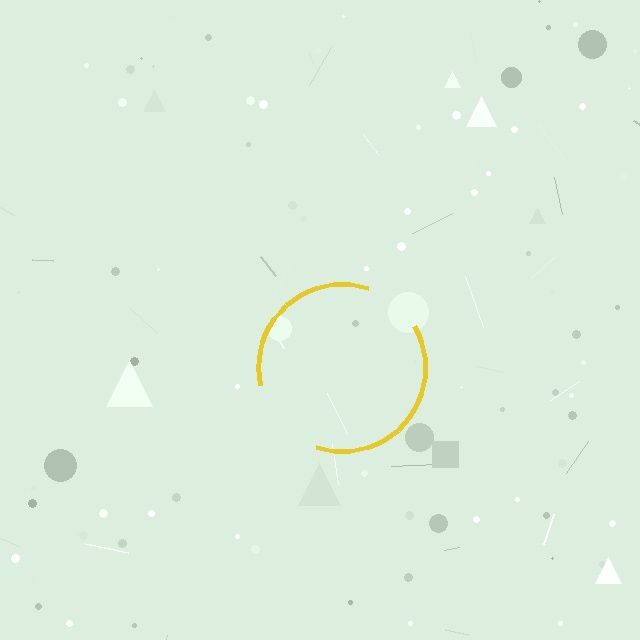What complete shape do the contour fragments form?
The contour fragments form a circle.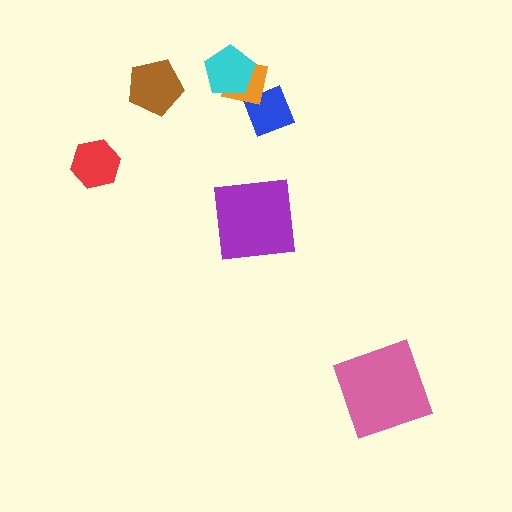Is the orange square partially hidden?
Yes, it is partially covered by another shape.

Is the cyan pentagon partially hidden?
No, no other shape covers it.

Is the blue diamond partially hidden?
Yes, it is partially covered by another shape.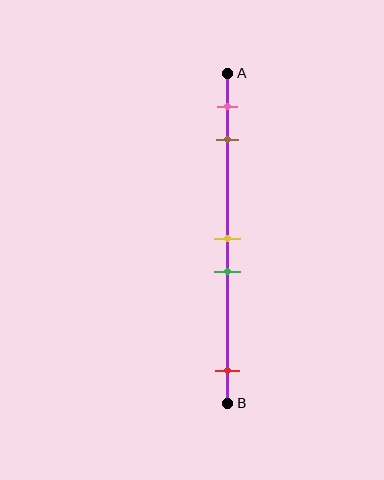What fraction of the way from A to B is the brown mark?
The brown mark is approximately 20% (0.2) of the way from A to B.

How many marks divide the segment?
There are 5 marks dividing the segment.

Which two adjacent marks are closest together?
The yellow and green marks are the closest adjacent pair.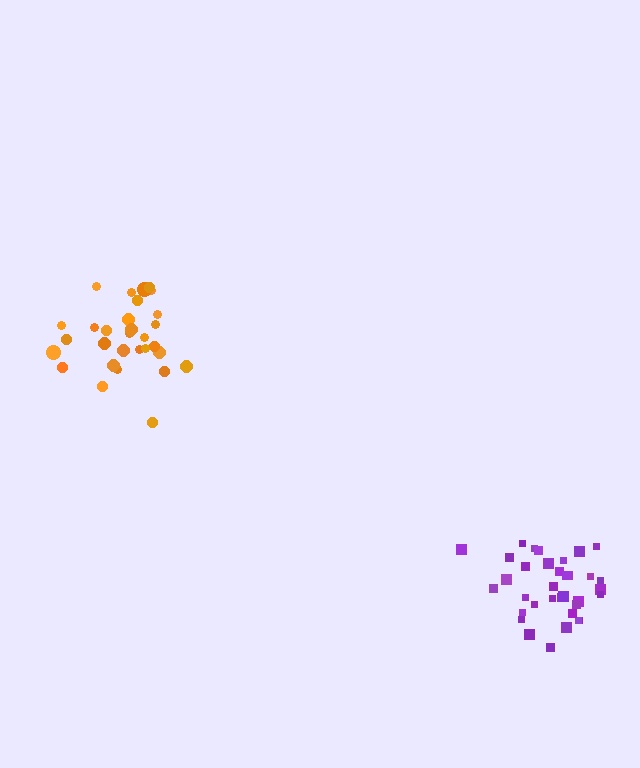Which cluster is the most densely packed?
Purple.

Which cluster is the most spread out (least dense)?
Orange.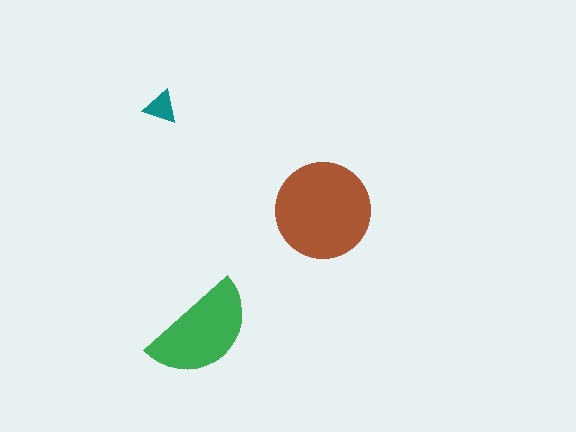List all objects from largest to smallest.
The brown circle, the green semicircle, the teal triangle.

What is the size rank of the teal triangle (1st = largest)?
3rd.